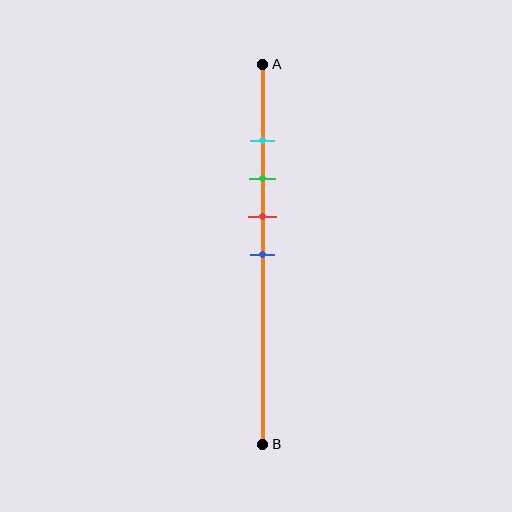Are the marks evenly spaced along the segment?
Yes, the marks are approximately evenly spaced.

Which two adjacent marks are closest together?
The cyan and green marks are the closest adjacent pair.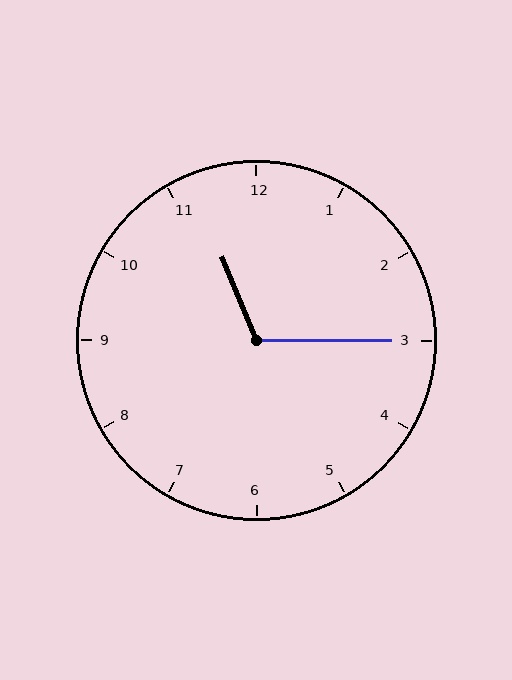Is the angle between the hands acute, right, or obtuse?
It is obtuse.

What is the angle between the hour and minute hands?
Approximately 112 degrees.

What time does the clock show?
11:15.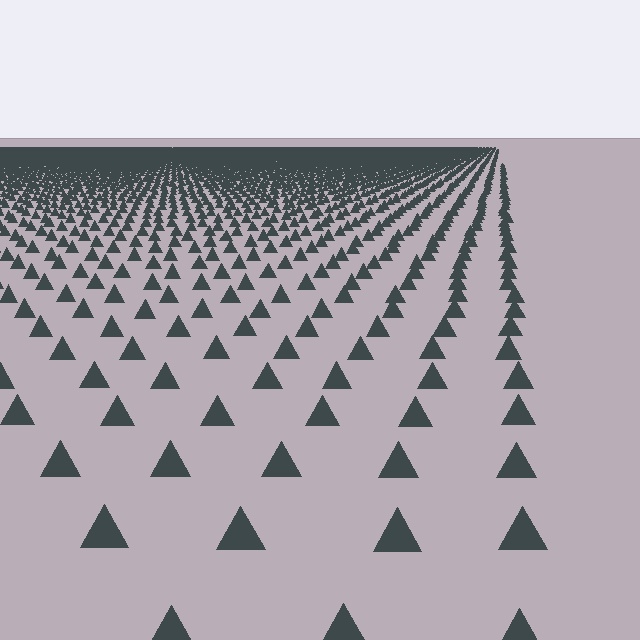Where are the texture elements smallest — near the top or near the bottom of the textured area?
Near the top.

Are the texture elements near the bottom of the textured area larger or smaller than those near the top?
Larger. Near the bottom, elements are closer to the viewer and appear at a bigger on-screen size.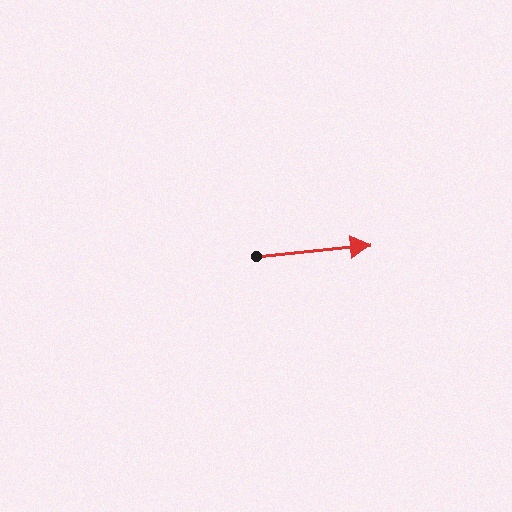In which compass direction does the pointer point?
East.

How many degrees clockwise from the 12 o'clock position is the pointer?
Approximately 85 degrees.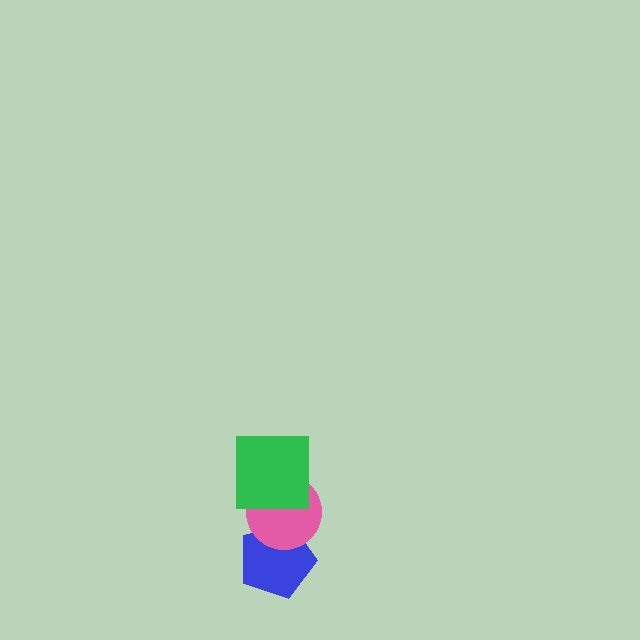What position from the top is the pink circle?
The pink circle is 2nd from the top.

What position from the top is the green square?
The green square is 1st from the top.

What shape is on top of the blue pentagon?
The pink circle is on top of the blue pentagon.